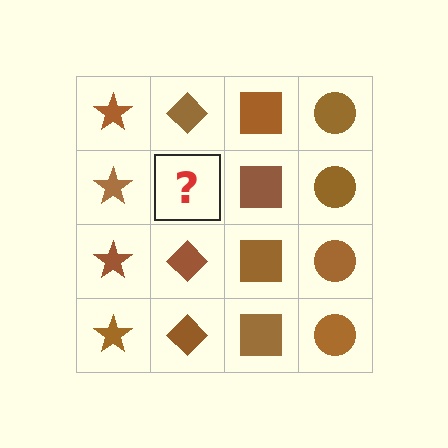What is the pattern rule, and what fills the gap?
The rule is that each column has a consistent shape. The gap should be filled with a brown diamond.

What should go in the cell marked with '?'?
The missing cell should contain a brown diamond.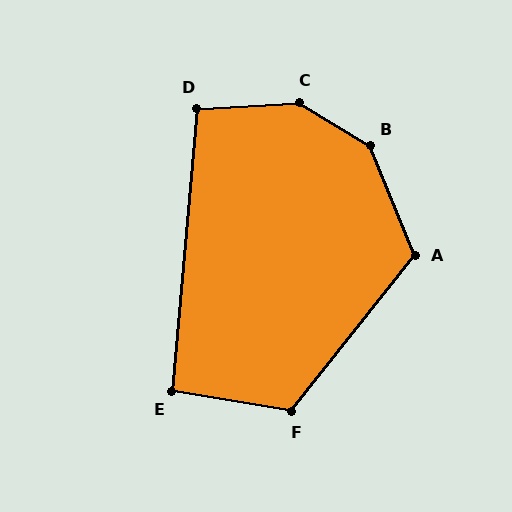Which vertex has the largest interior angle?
C, at approximately 146 degrees.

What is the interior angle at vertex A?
Approximately 119 degrees (obtuse).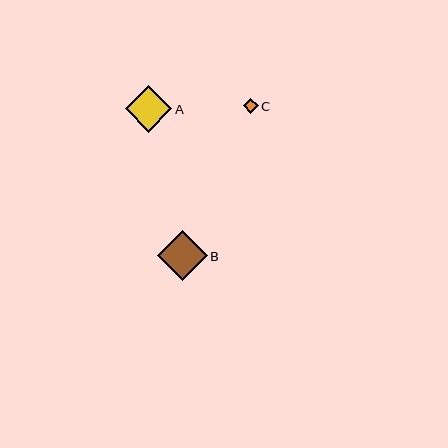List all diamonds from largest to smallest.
From largest to smallest: B, A, C.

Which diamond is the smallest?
Diamond C is the smallest with a size of approximately 15 pixels.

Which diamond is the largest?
Diamond B is the largest with a size of approximately 49 pixels.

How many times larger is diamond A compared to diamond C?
Diamond A is approximately 3.1 times the size of diamond C.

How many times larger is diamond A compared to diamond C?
Diamond A is approximately 3.1 times the size of diamond C.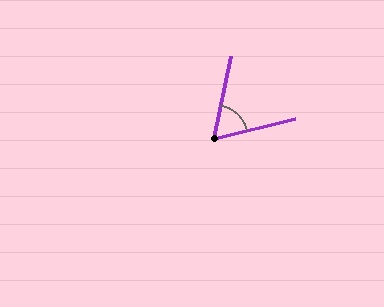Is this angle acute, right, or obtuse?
It is acute.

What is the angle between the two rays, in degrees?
Approximately 65 degrees.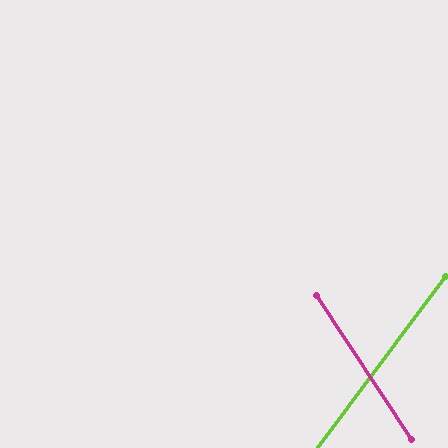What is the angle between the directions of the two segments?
Approximately 70 degrees.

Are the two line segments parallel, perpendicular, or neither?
Neither parallel nor perpendicular — they differ by about 70°.